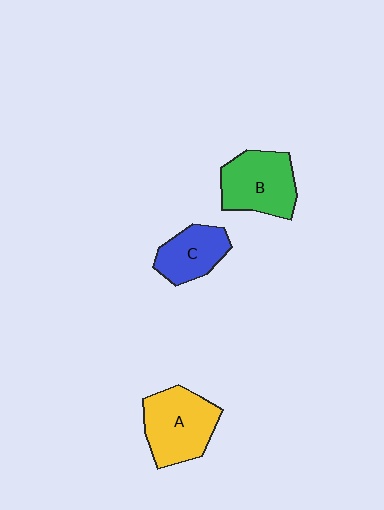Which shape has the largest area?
Shape A (yellow).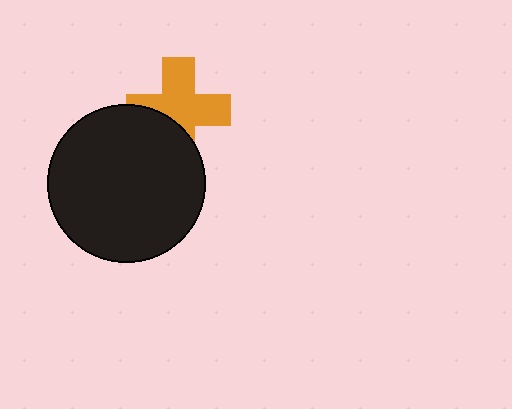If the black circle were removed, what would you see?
You would see the complete orange cross.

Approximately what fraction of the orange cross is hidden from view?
Roughly 33% of the orange cross is hidden behind the black circle.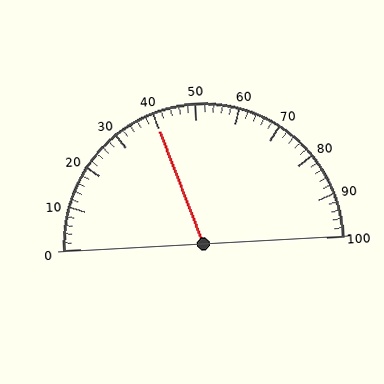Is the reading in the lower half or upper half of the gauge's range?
The reading is in the lower half of the range (0 to 100).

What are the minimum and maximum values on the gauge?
The gauge ranges from 0 to 100.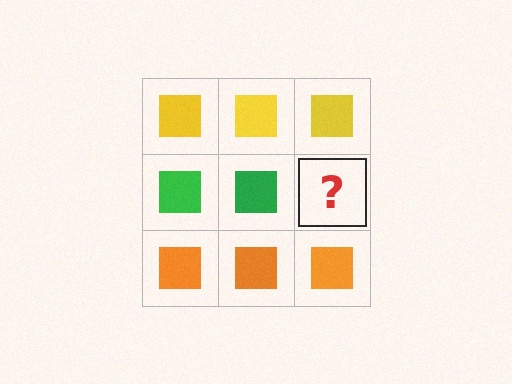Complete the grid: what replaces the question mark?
The question mark should be replaced with a green square.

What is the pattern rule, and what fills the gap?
The rule is that each row has a consistent color. The gap should be filled with a green square.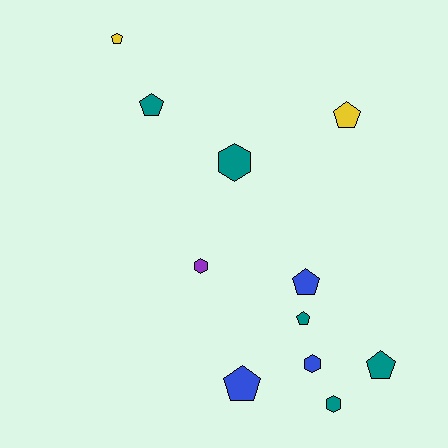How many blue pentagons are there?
There are 2 blue pentagons.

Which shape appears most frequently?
Pentagon, with 7 objects.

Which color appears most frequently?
Teal, with 5 objects.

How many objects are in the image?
There are 11 objects.